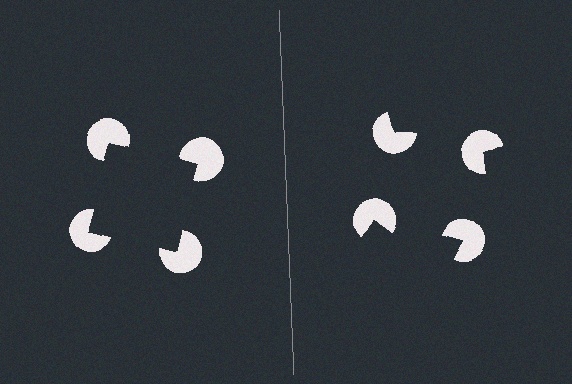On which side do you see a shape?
An illusory square appears on the left side. On the right side the wedge cuts are rotated, so no coherent shape forms.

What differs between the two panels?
The pac-man discs are positioned identically on both sides; only the wedge orientations differ. On the left they align to a square; on the right they are misaligned.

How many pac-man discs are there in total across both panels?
8 — 4 on each side.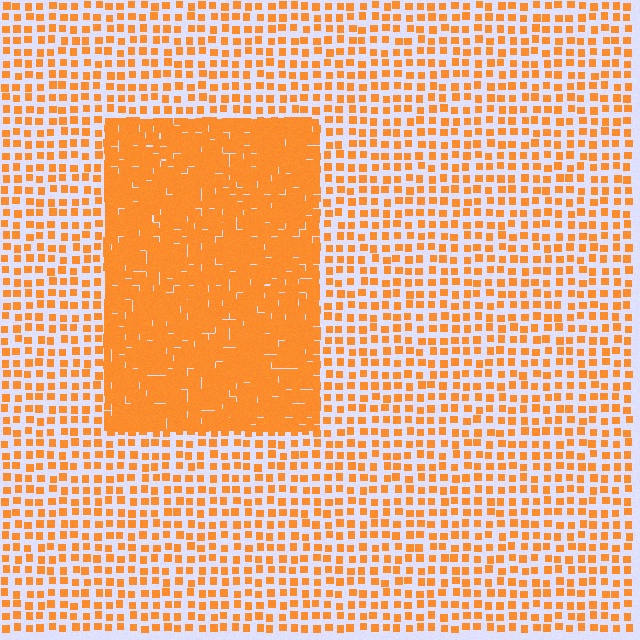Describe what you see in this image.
The image contains small orange elements arranged at two different densities. A rectangle-shaped region is visible where the elements are more densely packed than the surrounding area.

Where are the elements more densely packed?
The elements are more densely packed inside the rectangle boundary.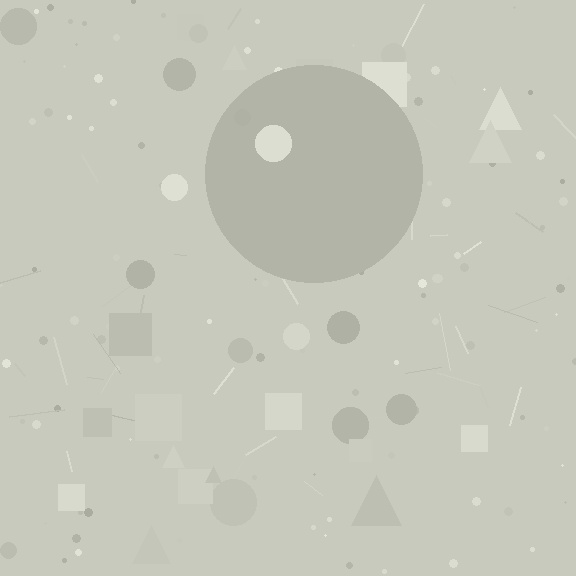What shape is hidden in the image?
A circle is hidden in the image.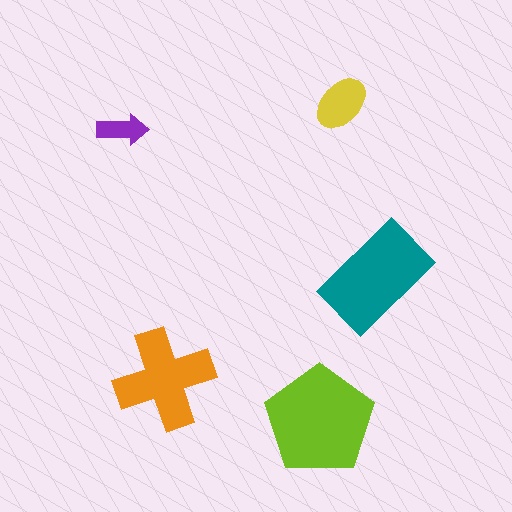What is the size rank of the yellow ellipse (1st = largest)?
4th.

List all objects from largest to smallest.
The lime pentagon, the teal rectangle, the orange cross, the yellow ellipse, the purple arrow.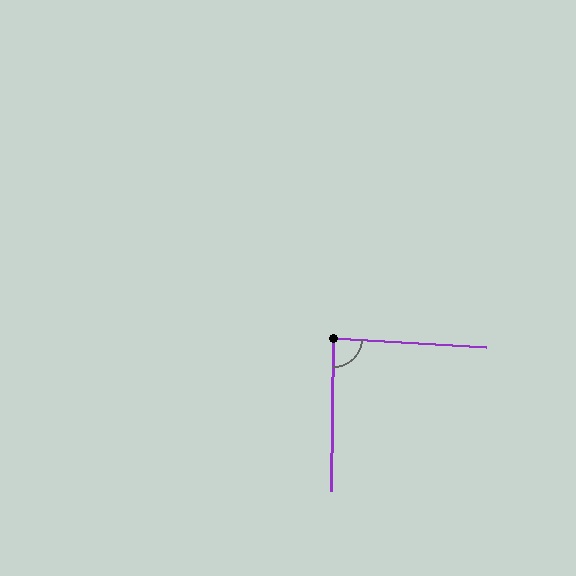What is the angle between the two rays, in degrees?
Approximately 87 degrees.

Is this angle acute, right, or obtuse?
It is approximately a right angle.